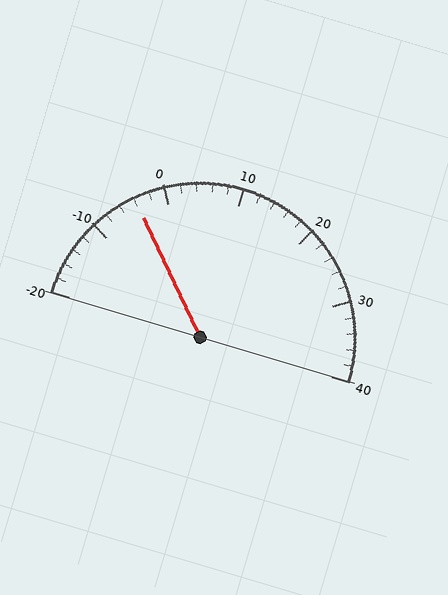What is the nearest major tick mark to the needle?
The nearest major tick mark is 0.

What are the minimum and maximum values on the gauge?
The gauge ranges from -20 to 40.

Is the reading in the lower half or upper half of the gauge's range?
The reading is in the lower half of the range (-20 to 40).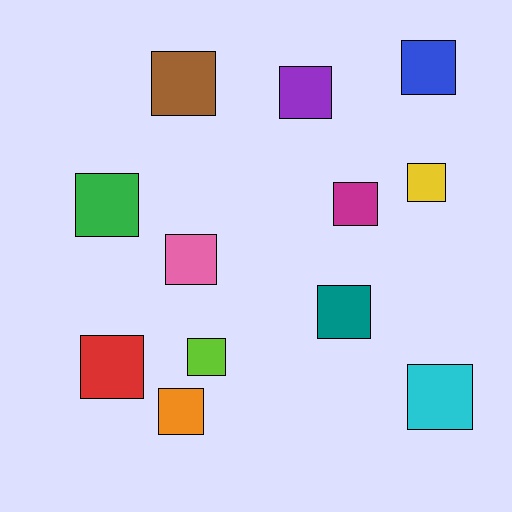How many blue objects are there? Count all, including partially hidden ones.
There is 1 blue object.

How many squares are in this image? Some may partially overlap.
There are 12 squares.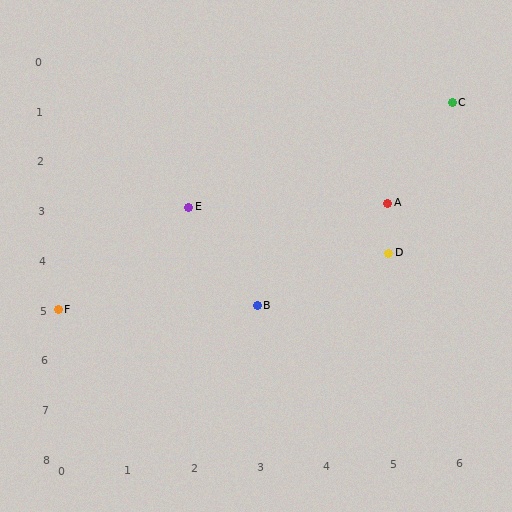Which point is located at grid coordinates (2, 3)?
Point E is at (2, 3).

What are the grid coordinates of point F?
Point F is at grid coordinates (0, 5).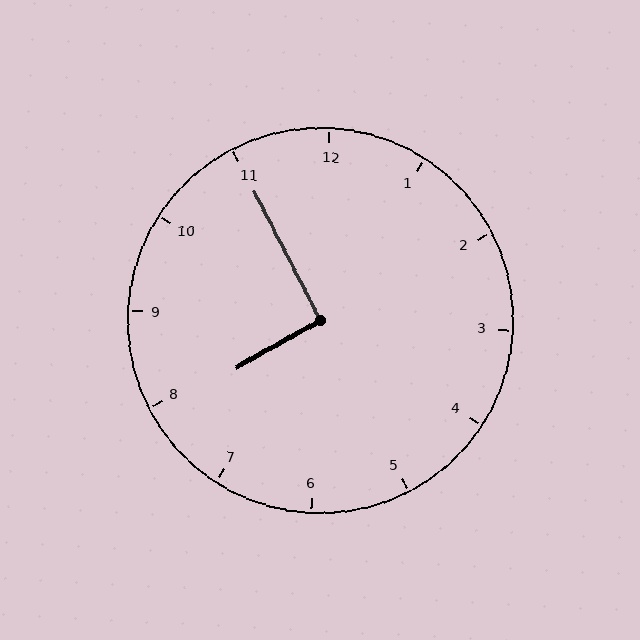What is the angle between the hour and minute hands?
Approximately 92 degrees.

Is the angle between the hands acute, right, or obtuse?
It is right.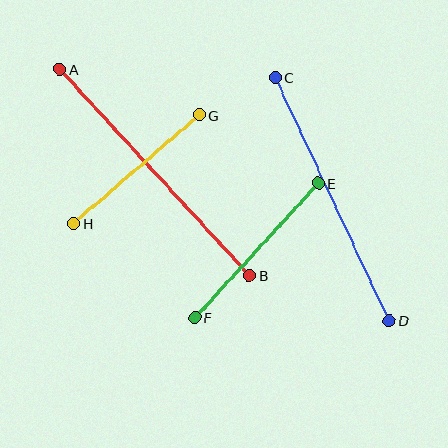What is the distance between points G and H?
The distance is approximately 166 pixels.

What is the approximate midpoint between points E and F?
The midpoint is at approximately (256, 250) pixels.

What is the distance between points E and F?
The distance is approximately 182 pixels.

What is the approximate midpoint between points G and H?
The midpoint is at approximately (136, 169) pixels.